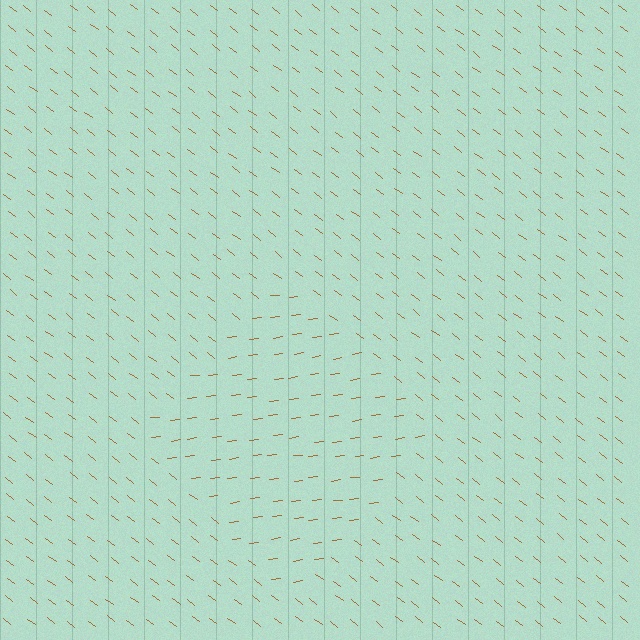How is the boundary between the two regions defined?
The boundary is defined purely by a change in line orientation (approximately 45 degrees difference). All lines are the same color and thickness.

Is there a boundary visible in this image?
Yes, there is a texture boundary formed by a change in line orientation.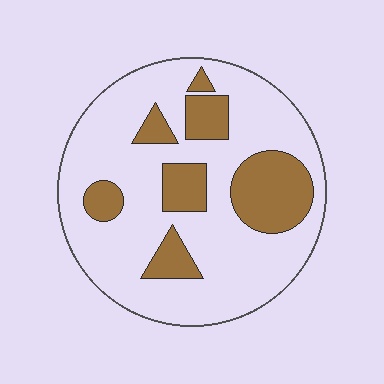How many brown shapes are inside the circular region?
7.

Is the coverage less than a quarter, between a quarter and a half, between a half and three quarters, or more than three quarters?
Less than a quarter.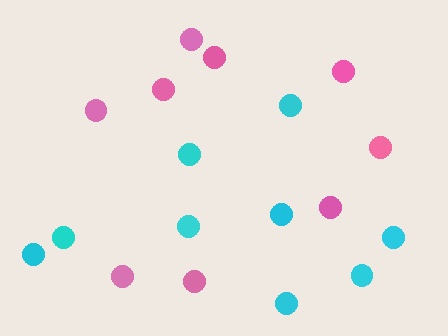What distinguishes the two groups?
There are 2 groups: one group of pink circles (9) and one group of cyan circles (9).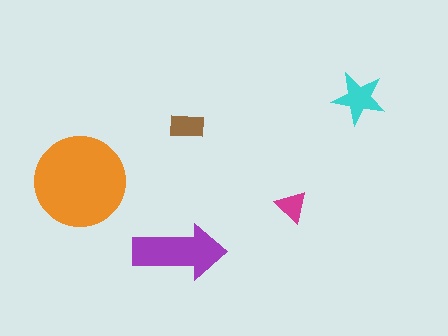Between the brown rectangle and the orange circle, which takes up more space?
The orange circle.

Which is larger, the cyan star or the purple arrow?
The purple arrow.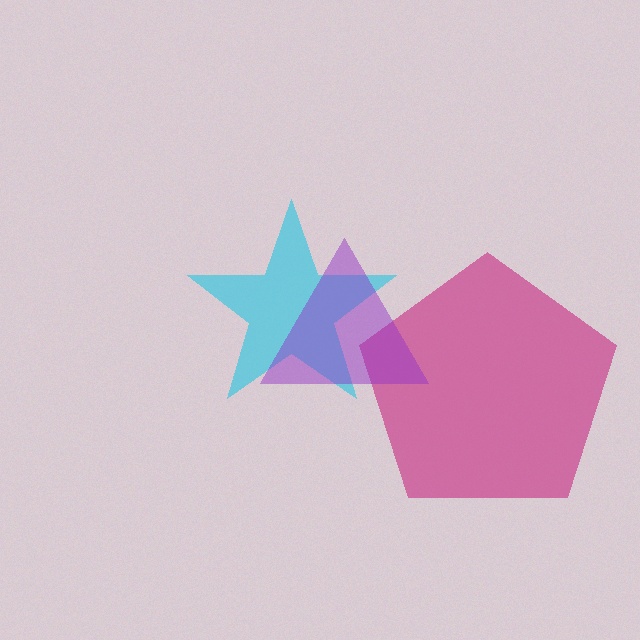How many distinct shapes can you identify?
There are 3 distinct shapes: a cyan star, a magenta pentagon, a purple triangle.